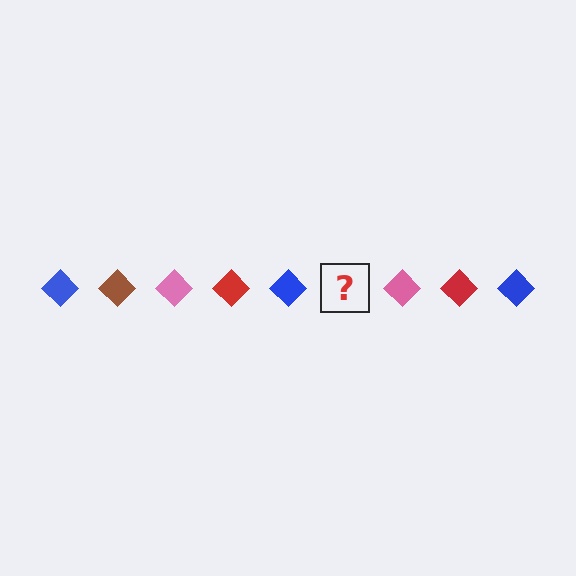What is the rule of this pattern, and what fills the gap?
The rule is that the pattern cycles through blue, brown, pink, red diamonds. The gap should be filled with a brown diamond.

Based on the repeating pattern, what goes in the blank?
The blank should be a brown diamond.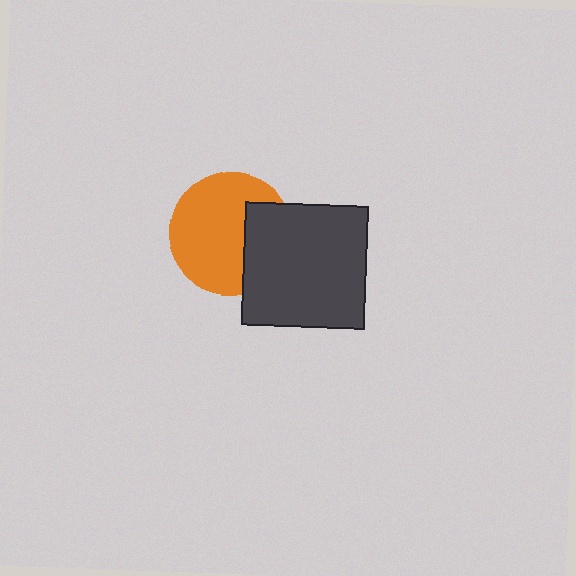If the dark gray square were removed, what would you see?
You would see the complete orange circle.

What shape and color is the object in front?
The object in front is a dark gray square.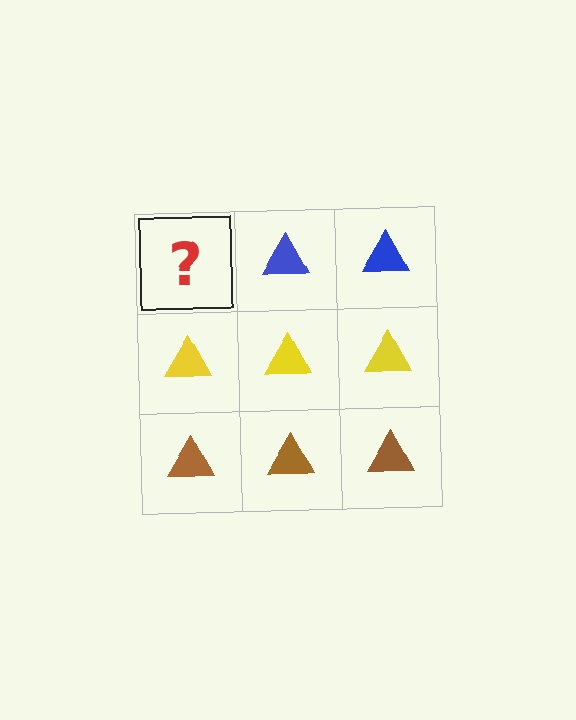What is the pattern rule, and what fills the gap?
The rule is that each row has a consistent color. The gap should be filled with a blue triangle.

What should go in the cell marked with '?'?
The missing cell should contain a blue triangle.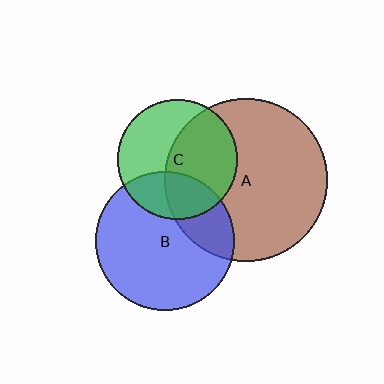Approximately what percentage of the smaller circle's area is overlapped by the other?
Approximately 30%.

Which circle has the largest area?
Circle A (brown).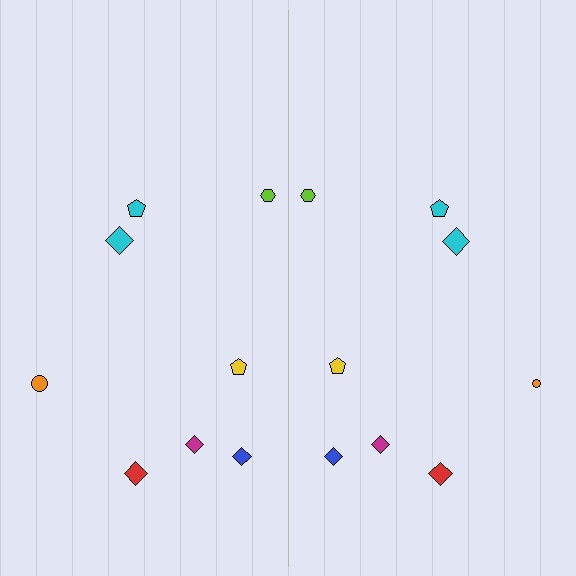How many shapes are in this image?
There are 16 shapes in this image.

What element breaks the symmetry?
The orange circle on the right side has a different size than its mirror counterpart.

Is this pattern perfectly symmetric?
No, the pattern is not perfectly symmetric. The orange circle on the right side has a different size than its mirror counterpart.